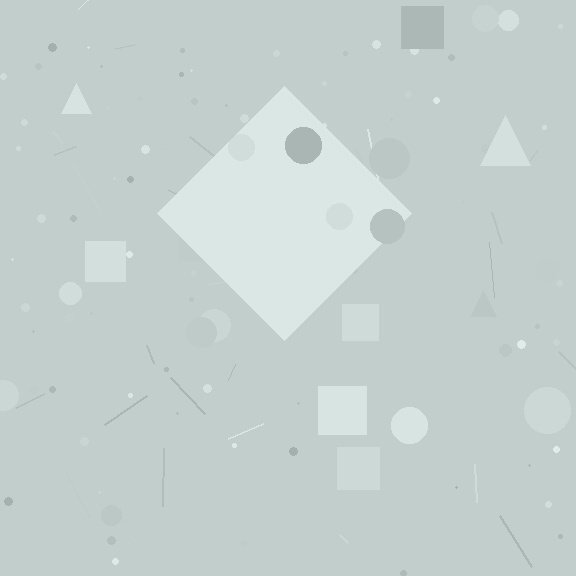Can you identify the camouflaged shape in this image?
The camouflaged shape is a diamond.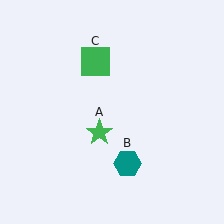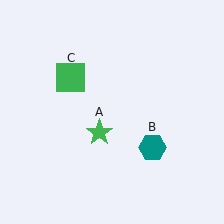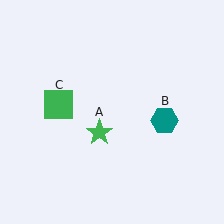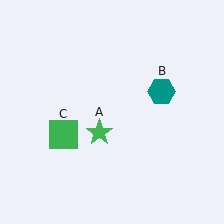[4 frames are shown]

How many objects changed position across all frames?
2 objects changed position: teal hexagon (object B), green square (object C).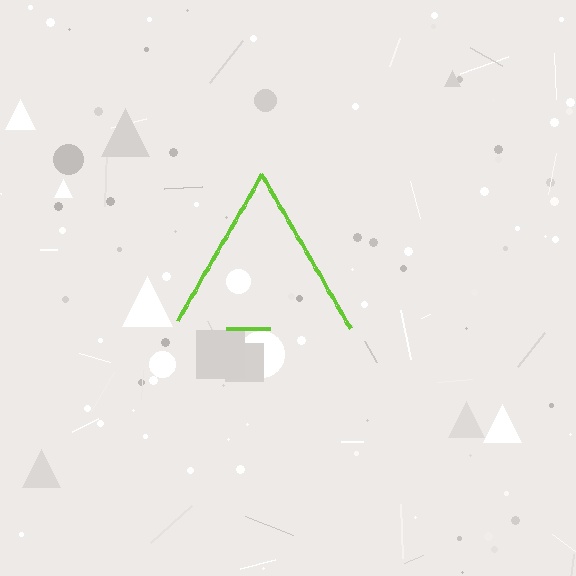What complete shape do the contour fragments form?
The contour fragments form a triangle.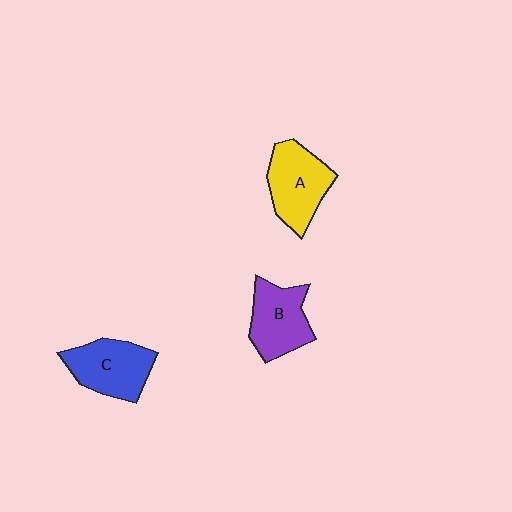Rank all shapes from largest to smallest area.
From largest to smallest: A (yellow), C (blue), B (purple).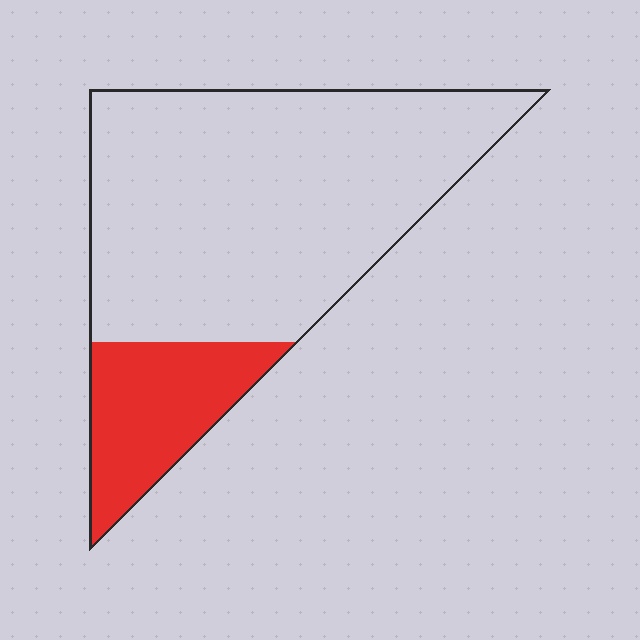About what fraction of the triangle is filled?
About one fifth (1/5).